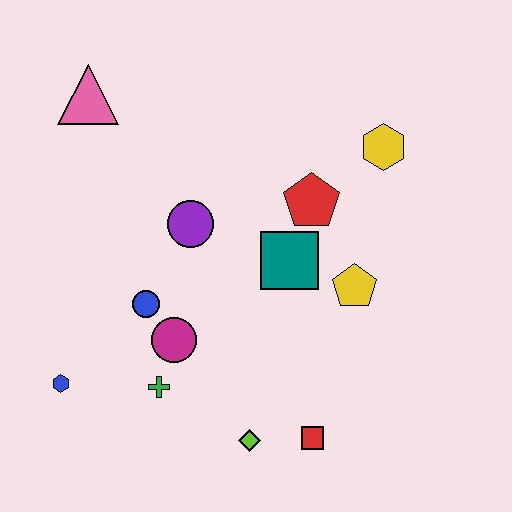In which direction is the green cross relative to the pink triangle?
The green cross is below the pink triangle.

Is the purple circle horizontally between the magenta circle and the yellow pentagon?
Yes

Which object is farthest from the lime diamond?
The pink triangle is farthest from the lime diamond.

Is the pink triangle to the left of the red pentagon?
Yes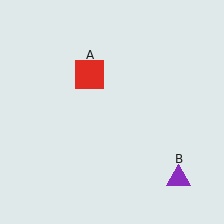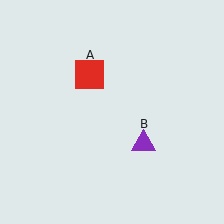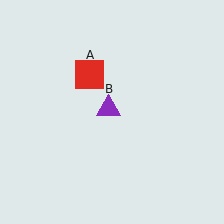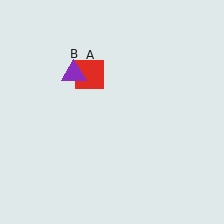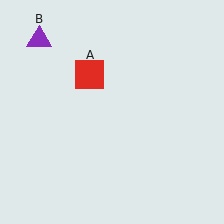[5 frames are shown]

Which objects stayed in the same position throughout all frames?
Red square (object A) remained stationary.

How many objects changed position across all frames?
1 object changed position: purple triangle (object B).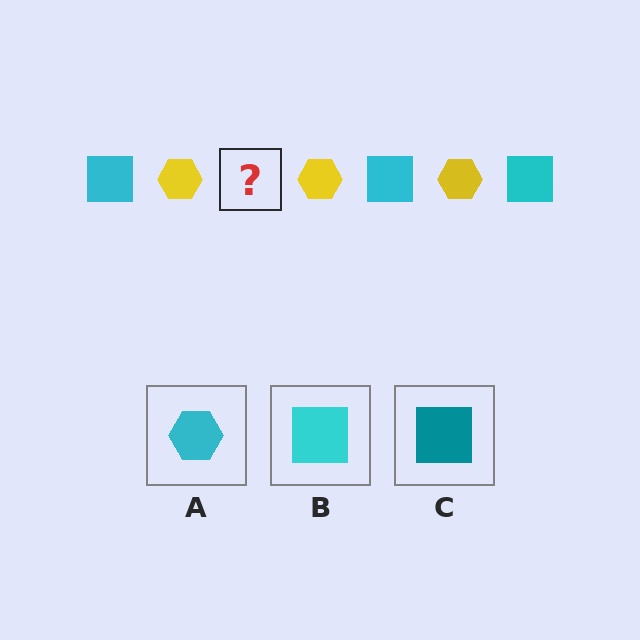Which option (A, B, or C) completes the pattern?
B.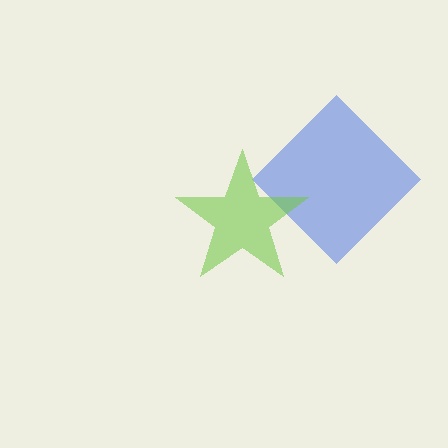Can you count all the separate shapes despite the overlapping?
Yes, there are 2 separate shapes.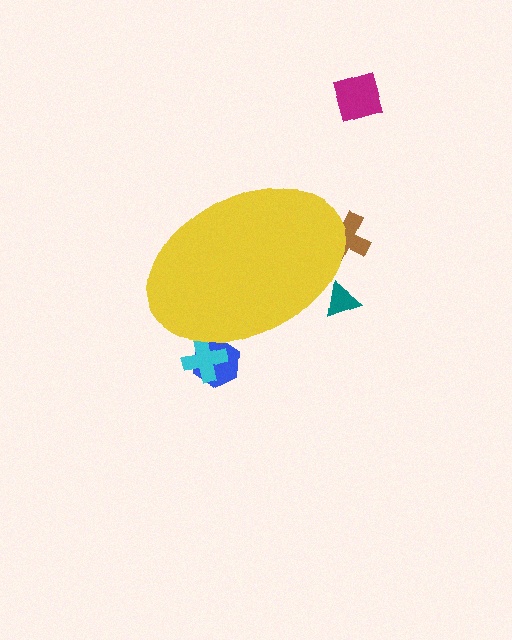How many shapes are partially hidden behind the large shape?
4 shapes are partially hidden.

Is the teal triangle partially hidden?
Yes, the teal triangle is partially hidden behind the yellow ellipse.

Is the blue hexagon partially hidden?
Yes, the blue hexagon is partially hidden behind the yellow ellipse.